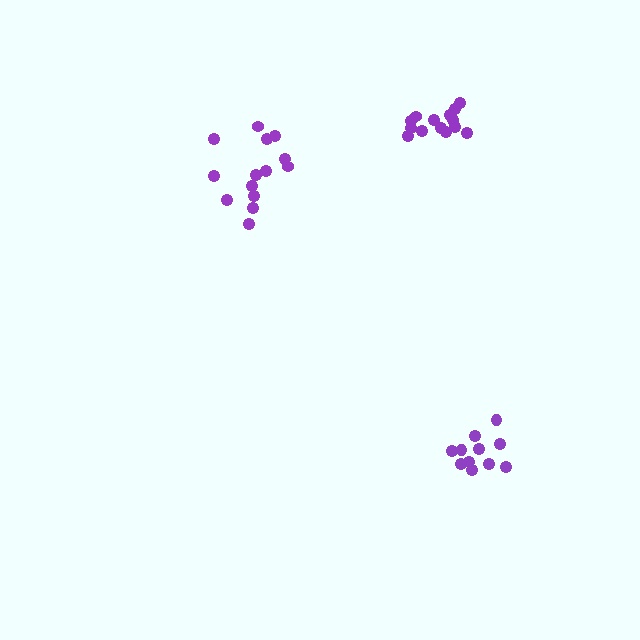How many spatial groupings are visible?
There are 3 spatial groupings.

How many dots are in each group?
Group 1: 14 dots, Group 2: 11 dots, Group 3: 14 dots (39 total).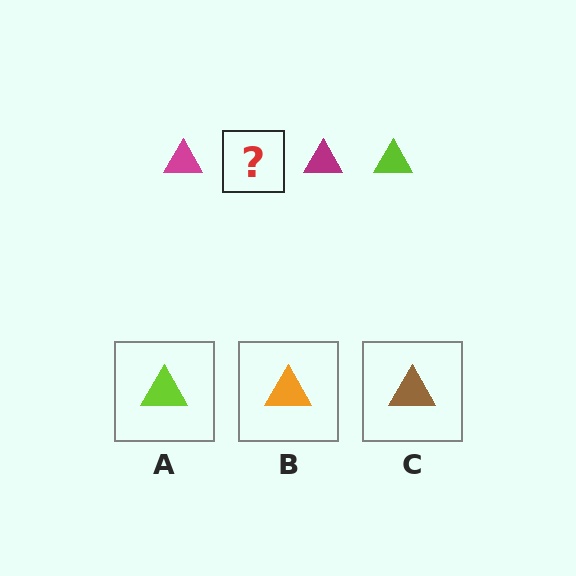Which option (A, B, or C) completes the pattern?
A.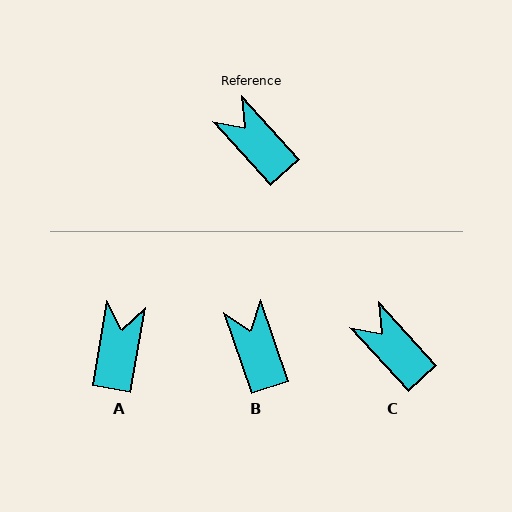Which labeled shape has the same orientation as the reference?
C.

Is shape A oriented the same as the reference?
No, it is off by about 52 degrees.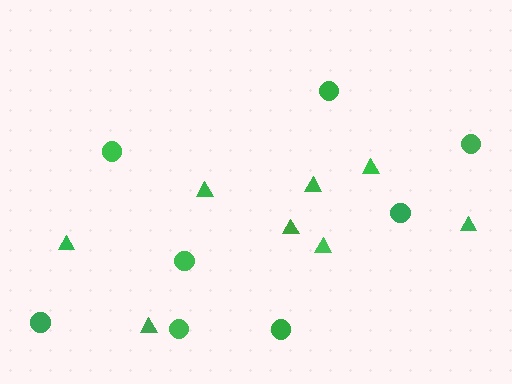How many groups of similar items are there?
There are 2 groups: one group of circles (8) and one group of triangles (8).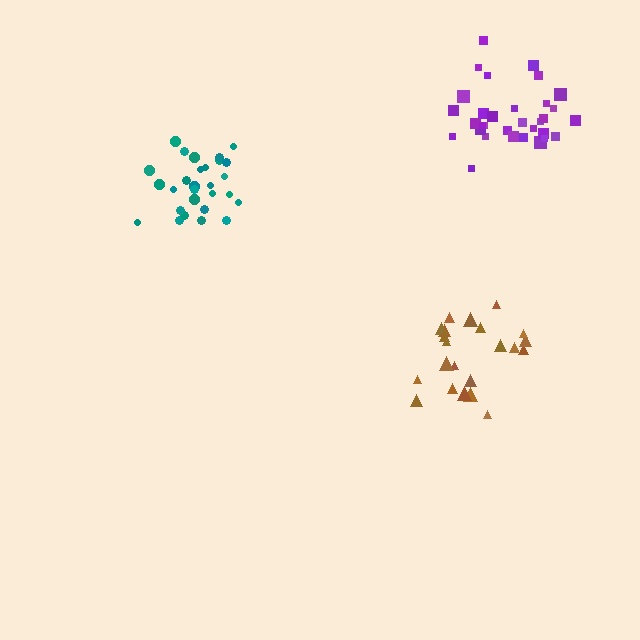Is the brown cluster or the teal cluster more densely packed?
Teal.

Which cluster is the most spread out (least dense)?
Brown.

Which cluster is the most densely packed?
Purple.